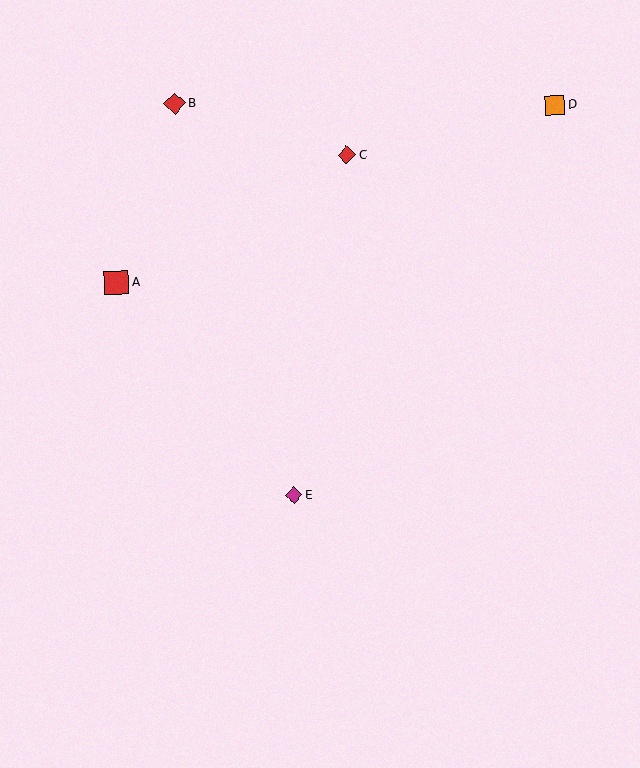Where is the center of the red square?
The center of the red square is at (117, 283).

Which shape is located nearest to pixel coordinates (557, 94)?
The orange square (labeled D) at (555, 106) is nearest to that location.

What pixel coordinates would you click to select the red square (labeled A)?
Click at (117, 283) to select the red square A.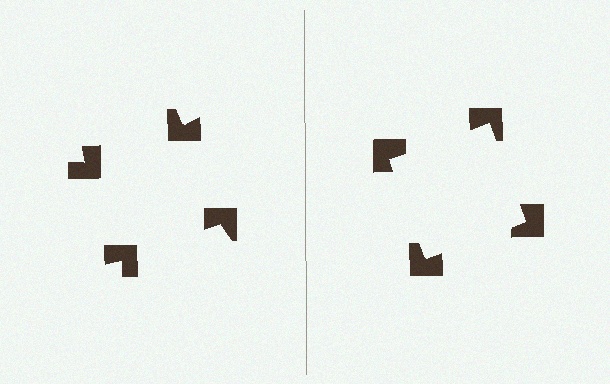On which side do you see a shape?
An illusory square appears on the right side. On the left side the wedge cuts are rotated, so no coherent shape forms.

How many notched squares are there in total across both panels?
8 — 4 on each side.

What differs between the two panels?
The notched squares are positioned identically on both sides; only the wedge orientations differ. On the right they align to a square; on the left they are misaligned.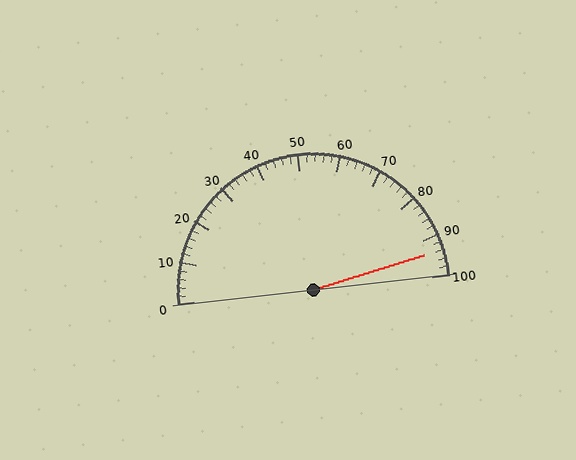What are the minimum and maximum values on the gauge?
The gauge ranges from 0 to 100.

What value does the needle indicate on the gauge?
The needle indicates approximately 94.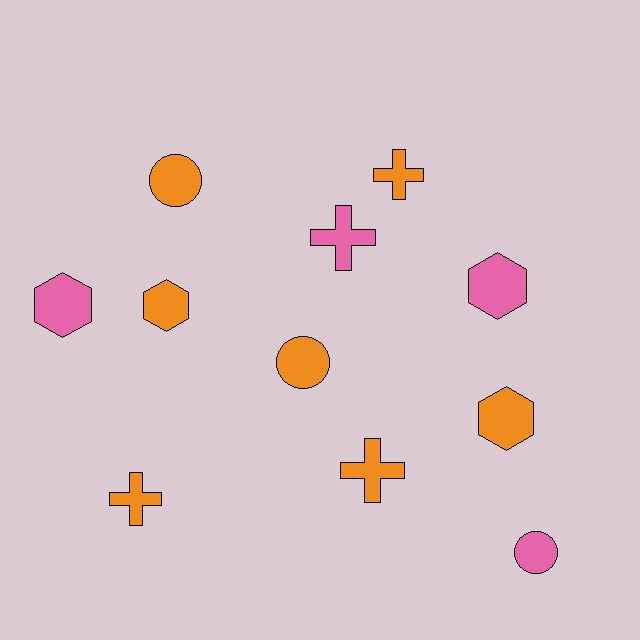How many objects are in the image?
There are 11 objects.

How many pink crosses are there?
There is 1 pink cross.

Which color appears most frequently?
Orange, with 7 objects.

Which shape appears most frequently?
Cross, with 4 objects.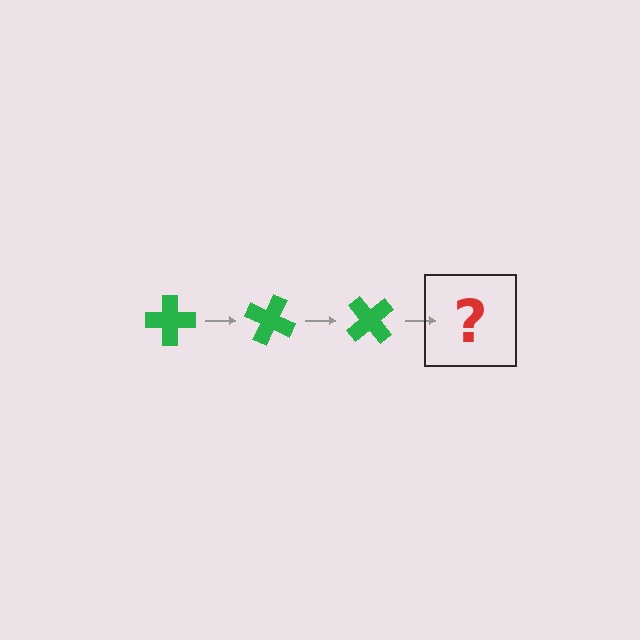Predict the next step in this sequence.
The next step is a green cross rotated 75 degrees.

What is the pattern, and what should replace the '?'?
The pattern is that the cross rotates 25 degrees each step. The '?' should be a green cross rotated 75 degrees.